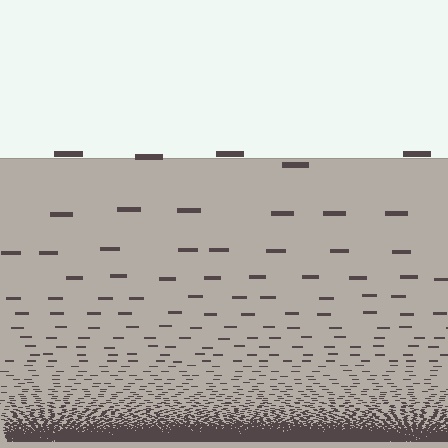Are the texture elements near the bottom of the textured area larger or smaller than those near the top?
Smaller. The gradient is inverted — elements near the bottom are smaller and denser.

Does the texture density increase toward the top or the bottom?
Density increases toward the bottom.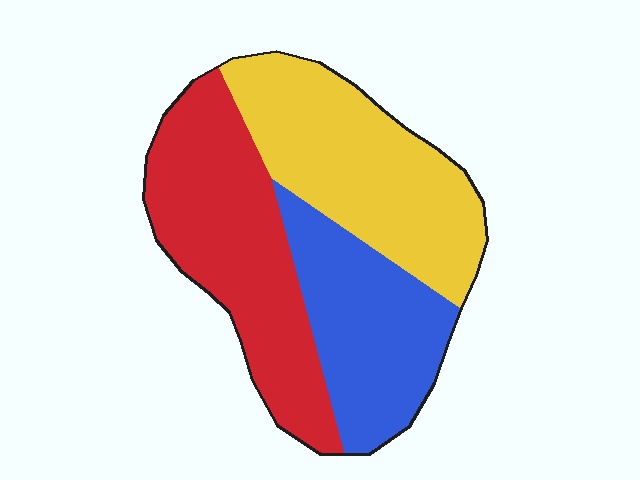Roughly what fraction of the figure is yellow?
Yellow takes up about three eighths (3/8) of the figure.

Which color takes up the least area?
Blue, at roughly 25%.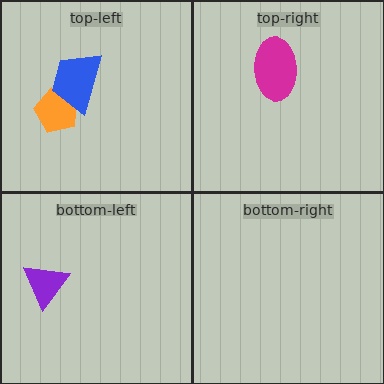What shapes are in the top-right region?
The magenta ellipse.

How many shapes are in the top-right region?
1.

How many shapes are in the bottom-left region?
1.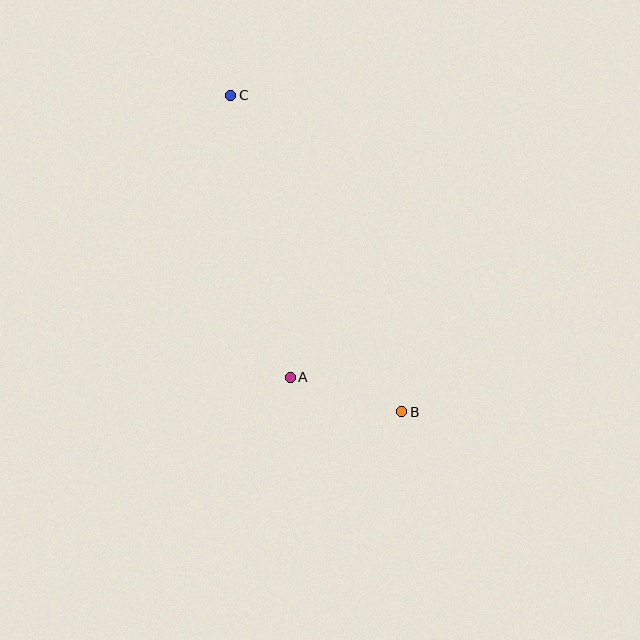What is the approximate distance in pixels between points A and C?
The distance between A and C is approximately 288 pixels.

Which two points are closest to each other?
Points A and B are closest to each other.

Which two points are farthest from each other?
Points B and C are farthest from each other.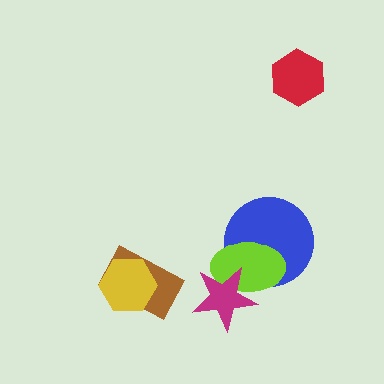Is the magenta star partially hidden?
No, no other shape covers it.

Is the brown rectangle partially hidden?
Yes, it is partially covered by another shape.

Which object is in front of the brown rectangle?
The yellow hexagon is in front of the brown rectangle.